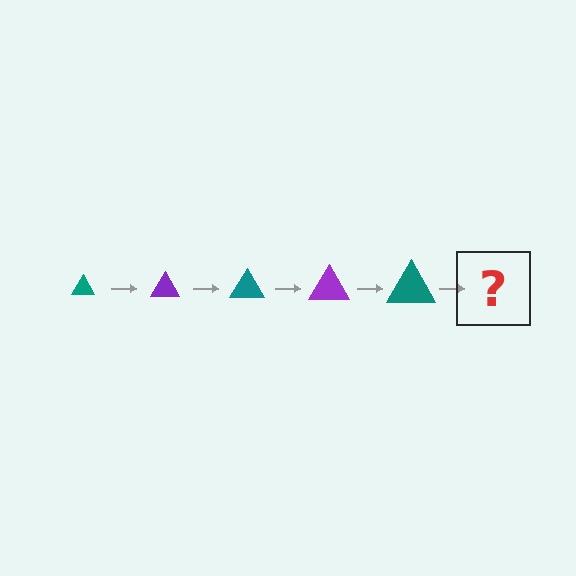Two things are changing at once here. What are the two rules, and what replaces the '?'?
The two rules are that the triangle grows larger each step and the color cycles through teal and purple. The '?' should be a purple triangle, larger than the previous one.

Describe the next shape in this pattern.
It should be a purple triangle, larger than the previous one.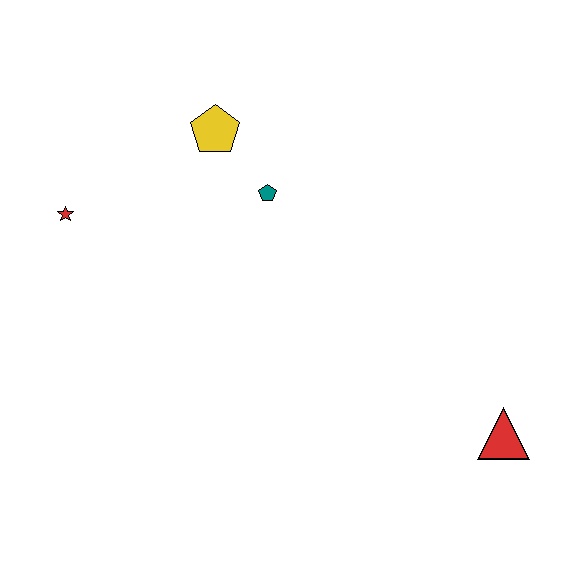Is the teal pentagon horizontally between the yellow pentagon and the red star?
No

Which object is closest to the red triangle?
The teal pentagon is closest to the red triangle.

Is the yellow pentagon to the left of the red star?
No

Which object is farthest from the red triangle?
The red star is farthest from the red triangle.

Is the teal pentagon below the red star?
No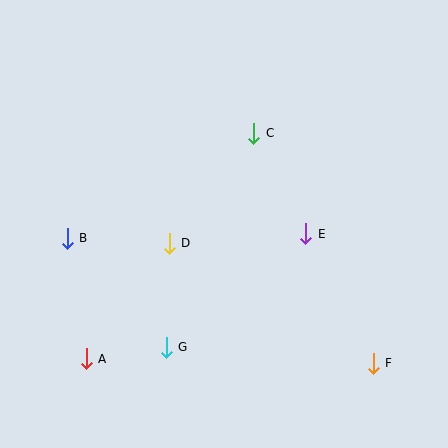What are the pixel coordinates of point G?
Point G is at (166, 347).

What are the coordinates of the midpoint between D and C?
The midpoint between D and C is at (212, 188).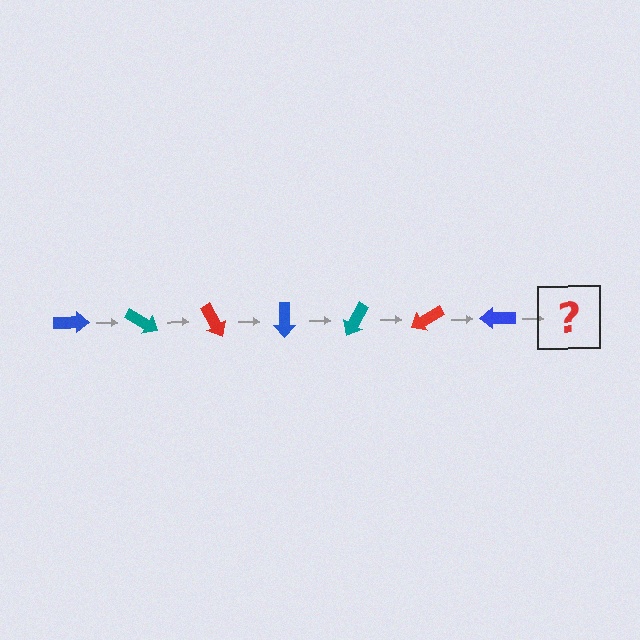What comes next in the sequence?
The next element should be a teal arrow, rotated 210 degrees from the start.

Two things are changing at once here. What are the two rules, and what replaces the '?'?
The two rules are that it rotates 30 degrees each step and the color cycles through blue, teal, and red. The '?' should be a teal arrow, rotated 210 degrees from the start.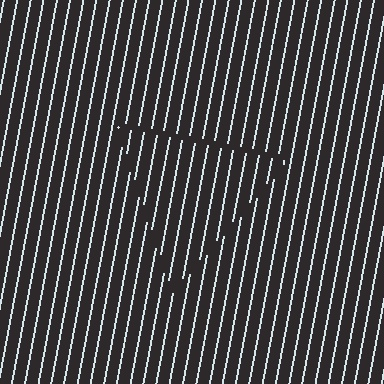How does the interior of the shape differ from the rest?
The interior of the shape contains the same grating, shifted by half a period — the contour is defined by the phase discontinuity where line-ends from the inner and outer gratings abut.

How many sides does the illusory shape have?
3 sides — the line-ends trace a triangle.